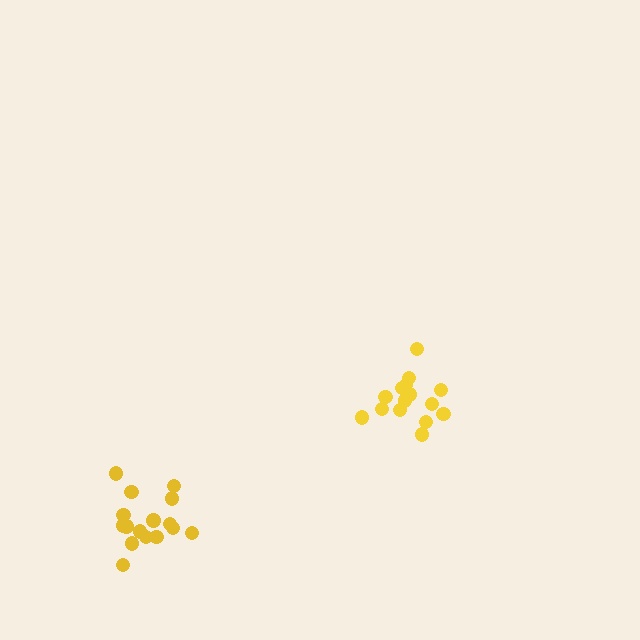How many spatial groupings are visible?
There are 2 spatial groupings.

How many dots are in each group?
Group 1: 16 dots, Group 2: 16 dots (32 total).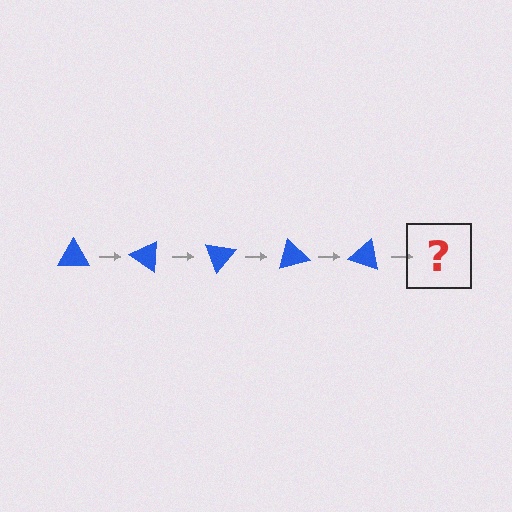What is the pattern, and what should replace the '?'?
The pattern is that the triangle rotates 35 degrees each step. The '?' should be a blue triangle rotated 175 degrees.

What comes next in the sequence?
The next element should be a blue triangle rotated 175 degrees.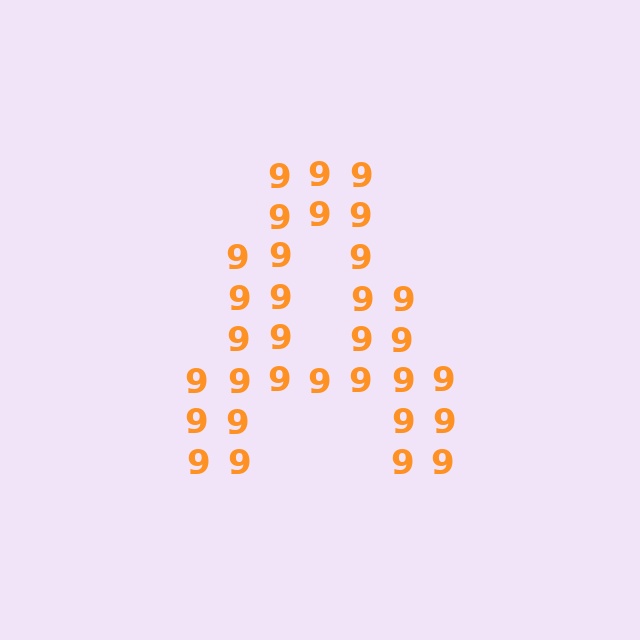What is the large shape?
The large shape is the letter A.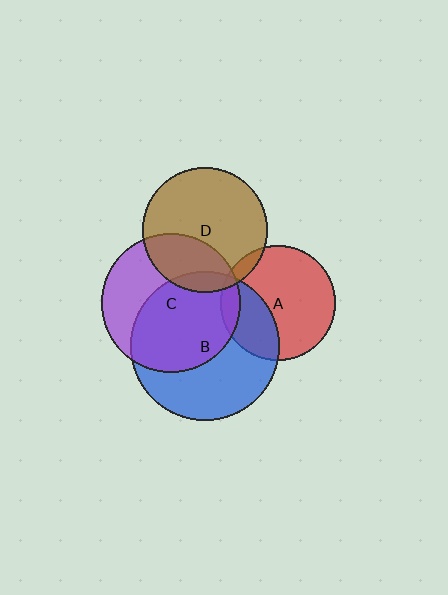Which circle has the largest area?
Circle B (blue).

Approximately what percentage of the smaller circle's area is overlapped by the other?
Approximately 55%.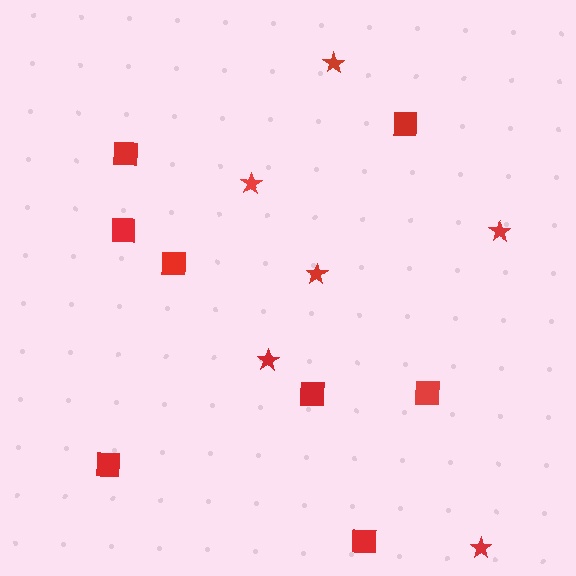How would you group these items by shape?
There are 2 groups: one group of stars (6) and one group of squares (8).